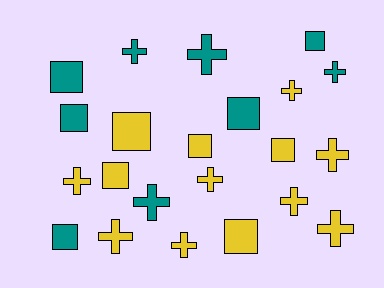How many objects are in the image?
There are 22 objects.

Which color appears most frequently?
Yellow, with 13 objects.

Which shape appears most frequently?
Cross, with 12 objects.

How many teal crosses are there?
There are 4 teal crosses.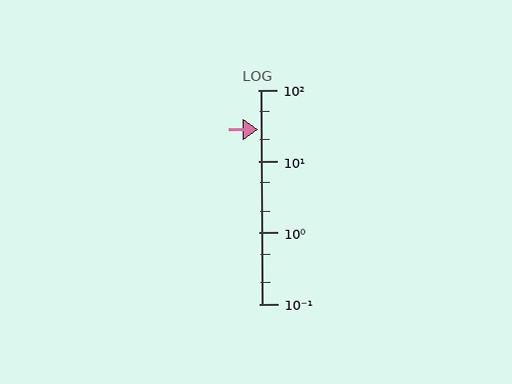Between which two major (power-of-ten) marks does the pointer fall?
The pointer is between 10 and 100.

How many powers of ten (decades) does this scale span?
The scale spans 3 decades, from 0.1 to 100.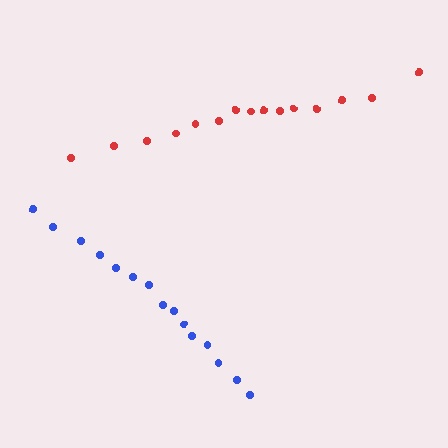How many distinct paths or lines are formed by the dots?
There are 2 distinct paths.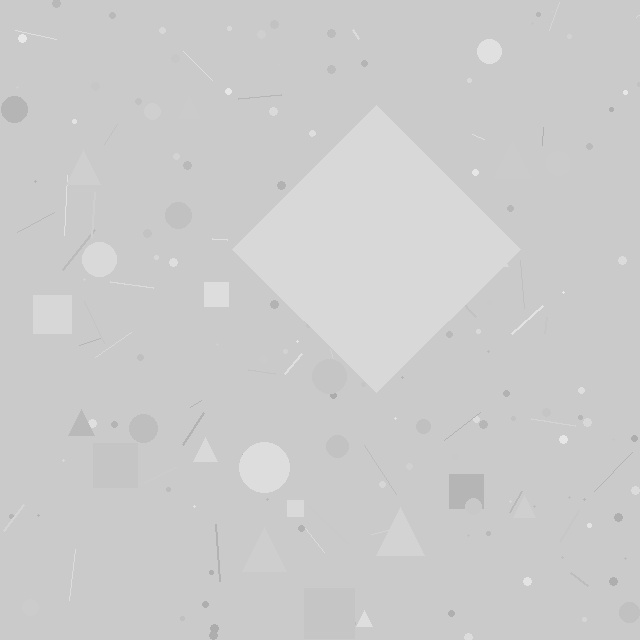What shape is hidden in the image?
A diamond is hidden in the image.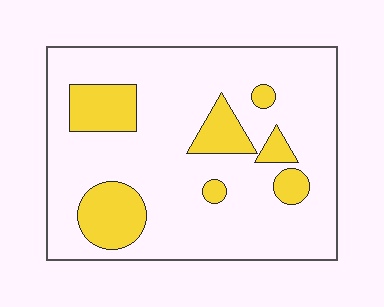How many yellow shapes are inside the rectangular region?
7.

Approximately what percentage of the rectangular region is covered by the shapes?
Approximately 20%.